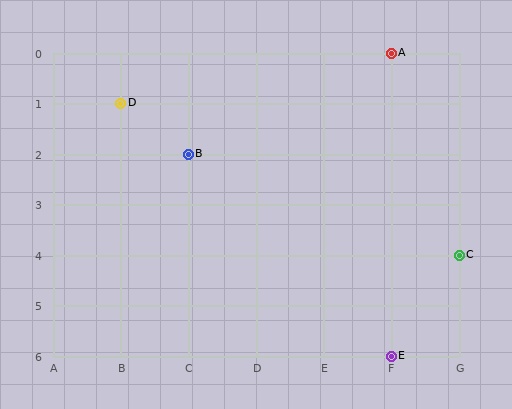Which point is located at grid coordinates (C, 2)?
Point B is at (C, 2).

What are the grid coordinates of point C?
Point C is at grid coordinates (G, 4).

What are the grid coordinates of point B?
Point B is at grid coordinates (C, 2).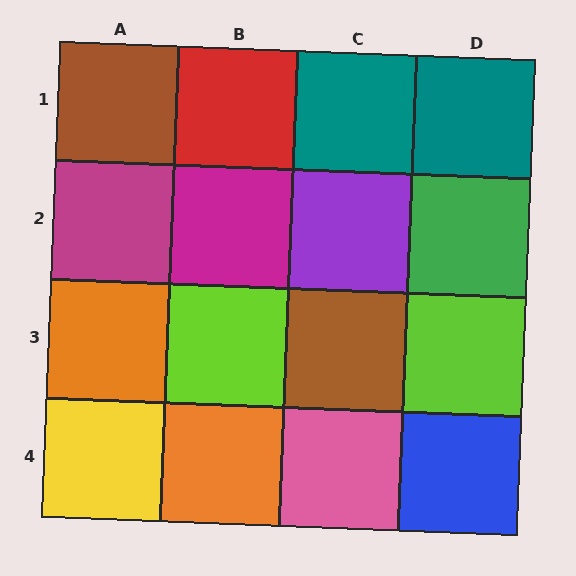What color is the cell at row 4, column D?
Blue.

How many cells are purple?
1 cell is purple.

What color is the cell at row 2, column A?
Magenta.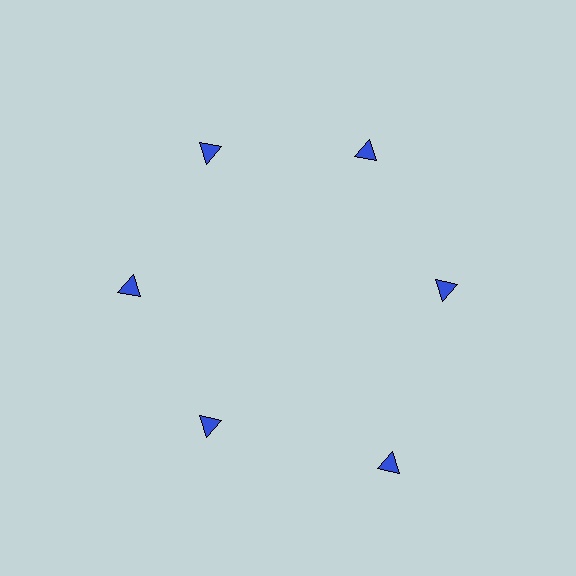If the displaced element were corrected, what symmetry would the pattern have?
It would have 6-fold rotational symmetry — the pattern would map onto itself every 60 degrees.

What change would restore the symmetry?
The symmetry would be restored by moving it inward, back onto the ring so that all 6 triangles sit at equal angles and equal distance from the center.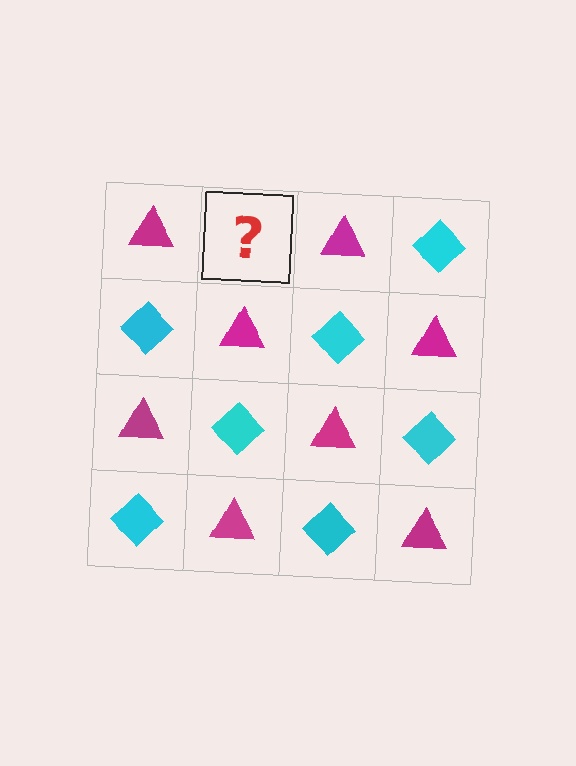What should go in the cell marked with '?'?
The missing cell should contain a cyan diamond.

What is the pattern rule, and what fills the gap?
The rule is that it alternates magenta triangle and cyan diamond in a checkerboard pattern. The gap should be filled with a cyan diamond.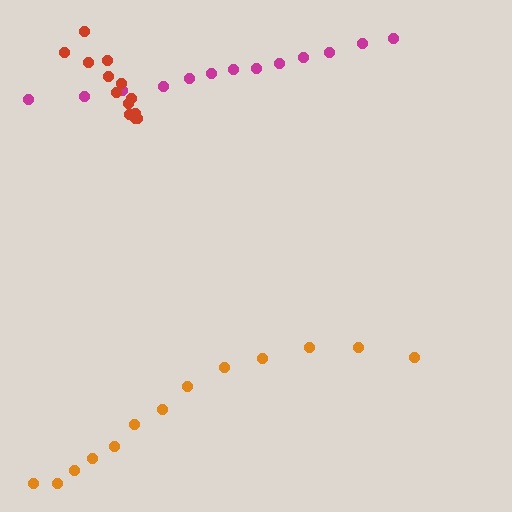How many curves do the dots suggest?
There are 3 distinct paths.